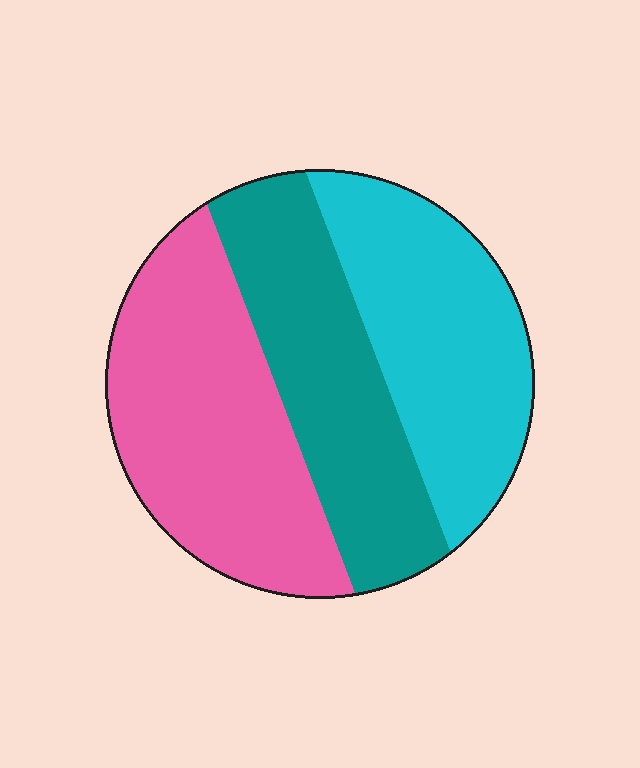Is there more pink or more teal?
Pink.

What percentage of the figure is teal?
Teal takes up between a quarter and a half of the figure.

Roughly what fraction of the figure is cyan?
Cyan covers around 30% of the figure.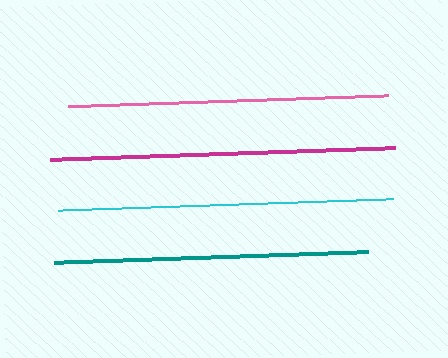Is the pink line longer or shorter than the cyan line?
The cyan line is longer than the pink line.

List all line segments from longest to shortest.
From longest to shortest: magenta, cyan, pink, teal.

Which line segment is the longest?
The magenta line is the longest at approximately 345 pixels.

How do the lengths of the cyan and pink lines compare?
The cyan and pink lines are approximately the same length.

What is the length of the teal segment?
The teal segment is approximately 313 pixels long.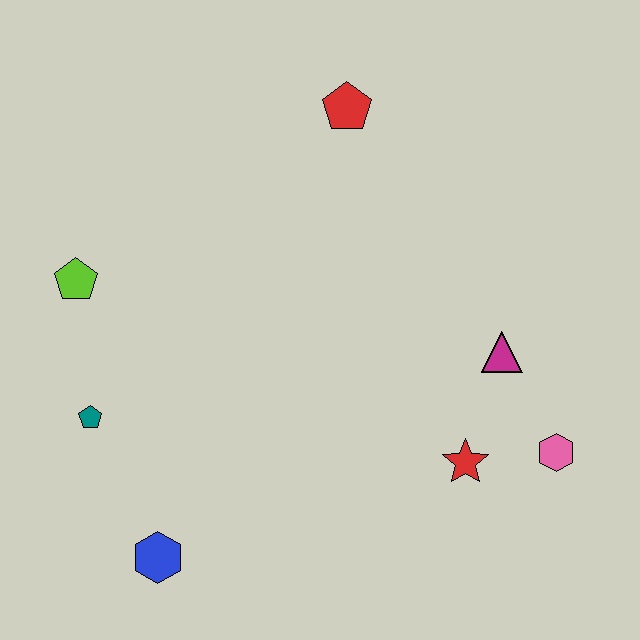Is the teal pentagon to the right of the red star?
No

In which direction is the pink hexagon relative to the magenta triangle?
The pink hexagon is below the magenta triangle.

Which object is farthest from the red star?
The lime pentagon is farthest from the red star.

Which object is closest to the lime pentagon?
The teal pentagon is closest to the lime pentagon.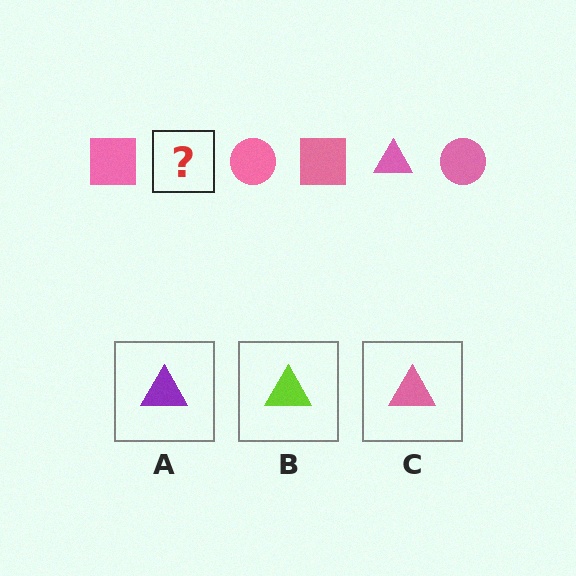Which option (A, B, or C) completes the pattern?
C.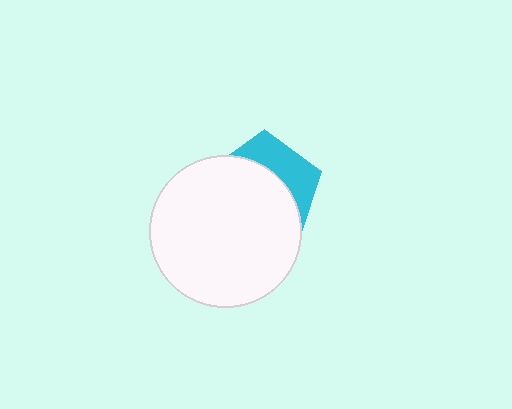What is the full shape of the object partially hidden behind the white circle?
The partially hidden object is a cyan pentagon.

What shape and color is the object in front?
The object in front is a white circle.